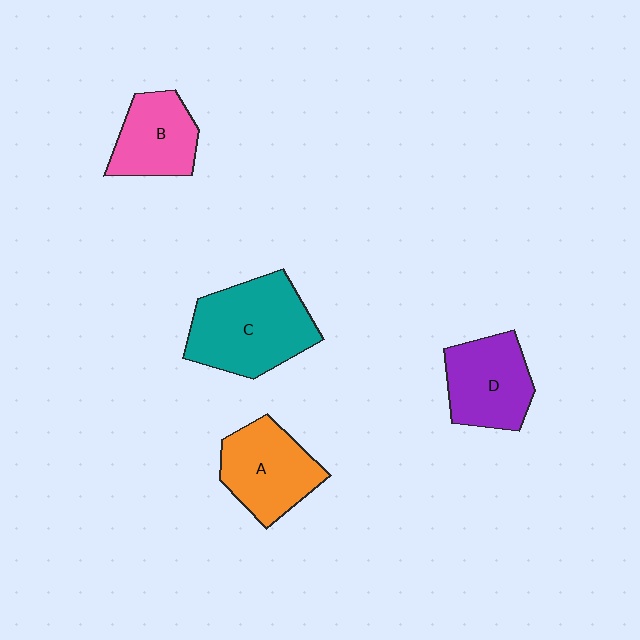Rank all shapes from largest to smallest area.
From largest to smallest: C (teal), A (orange), D (purple), B (pink).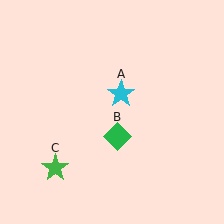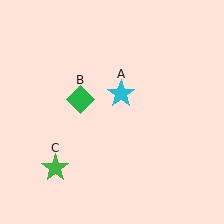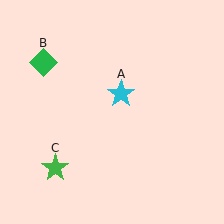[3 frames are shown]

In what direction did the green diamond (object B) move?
The green diamond (object B) moved up and to the left.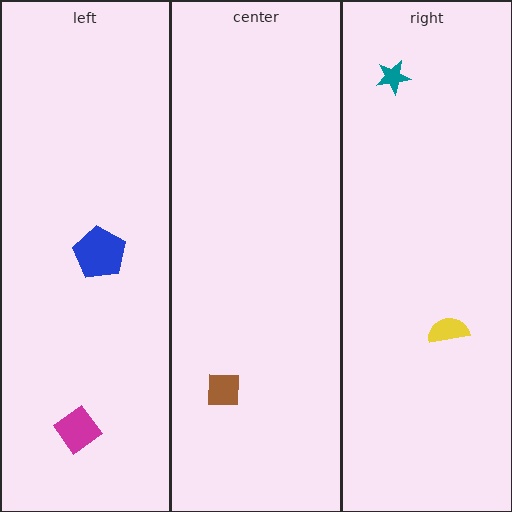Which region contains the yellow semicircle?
The right region.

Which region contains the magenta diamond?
The left region.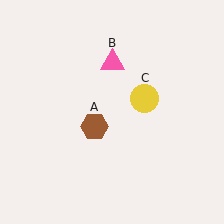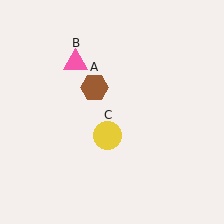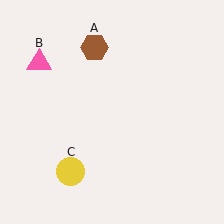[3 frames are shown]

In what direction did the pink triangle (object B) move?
The pink triangle (object B) moved left.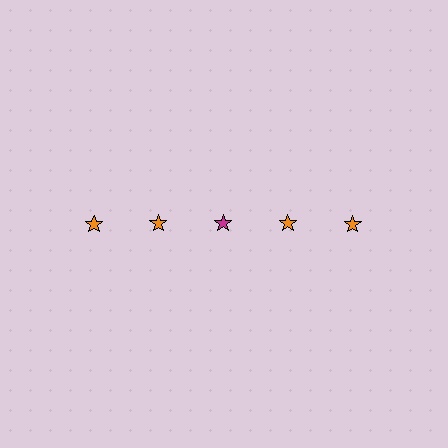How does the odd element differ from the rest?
It has a different color: magenta instead of orange.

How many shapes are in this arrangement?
There are 5 shapes arranged in a grid pattern.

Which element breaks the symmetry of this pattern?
The magenta star in the top row, center column breaks the symmetry. All other shapes are orange stars.